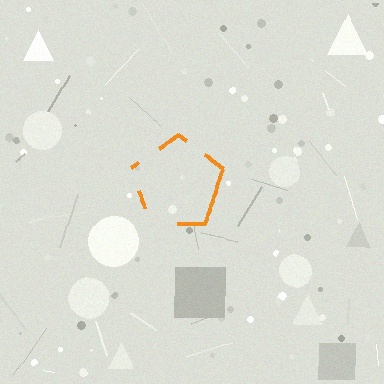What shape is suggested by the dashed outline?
The dashed outline suggests a pentagon.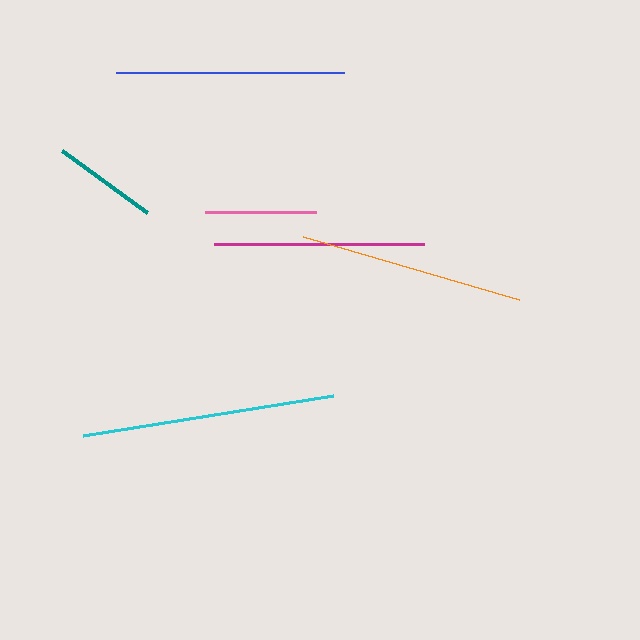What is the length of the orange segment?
The orange segment is approximately 225 pixels long.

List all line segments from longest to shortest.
From longest to shortest: cyan, blue, orange, magenta, pink, teal.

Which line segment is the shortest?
The teal line is the shortest at approximately 105 pixels.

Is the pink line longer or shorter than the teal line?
The pink line is longer than the teal line.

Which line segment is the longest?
The cyan line is the longest at approximately 253 pixels.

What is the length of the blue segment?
The blue segment is approximately 229 pixels long.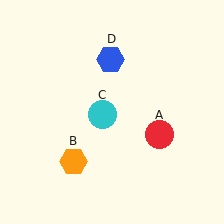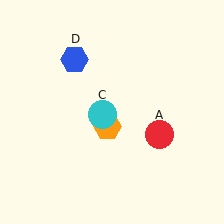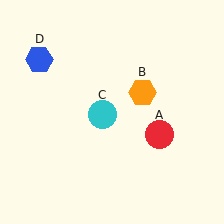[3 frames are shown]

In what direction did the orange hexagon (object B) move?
The orange hexagon (object B) moved up and to the right.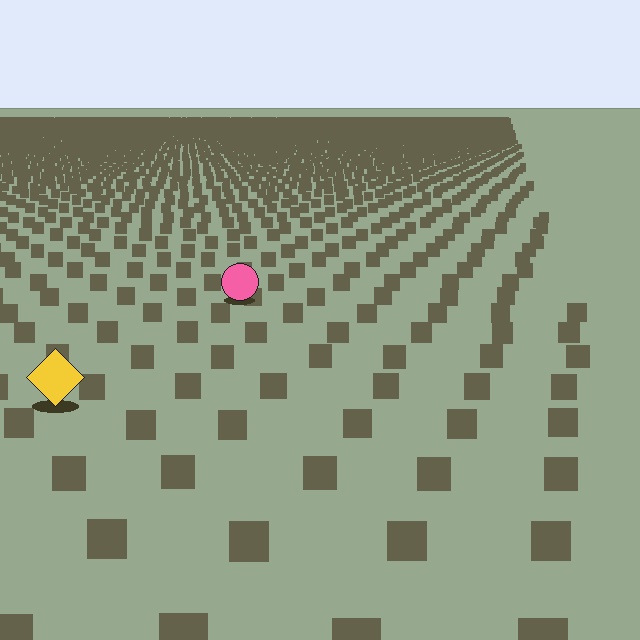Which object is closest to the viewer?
The yellow diamond is closest. The texture marks near it are larger and more spread out.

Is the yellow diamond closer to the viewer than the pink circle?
Yes. The yellow diamond is closer — you can tell from the texture gradient: the ground texture is coarser near it.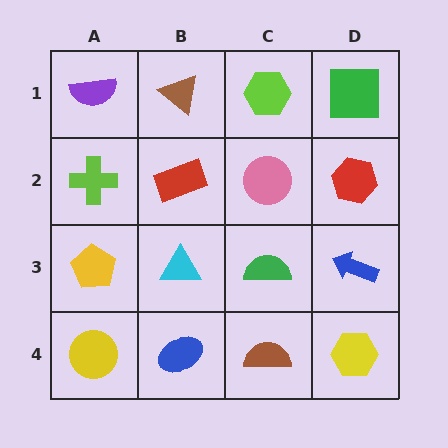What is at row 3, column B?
A cyan triangle.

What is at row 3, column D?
A blue arrow.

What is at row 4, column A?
A yellow circle.